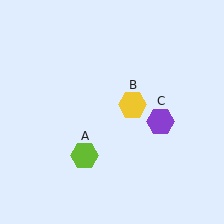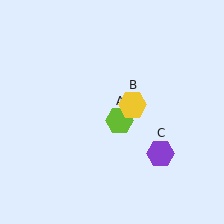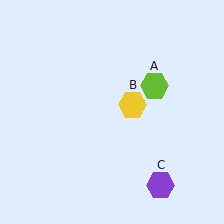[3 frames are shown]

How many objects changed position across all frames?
2 objects changed position: lime hexagon (object A), purple hexagon (object C).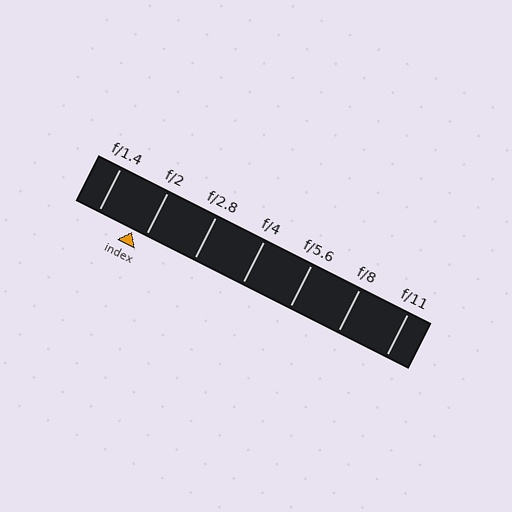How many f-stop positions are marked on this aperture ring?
There are 7 f-stop positions marked.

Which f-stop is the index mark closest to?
The index mark is closest to f/2.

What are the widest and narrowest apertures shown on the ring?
The widest aperture shown is f/1.4 and the narrowest is f/11.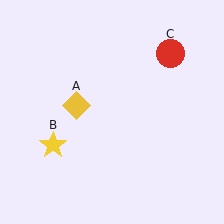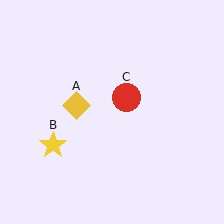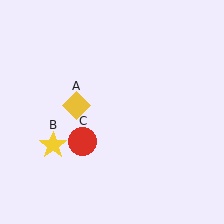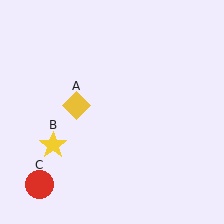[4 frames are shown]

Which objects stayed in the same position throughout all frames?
Yellow diamond (object A) and yellow star (object B) remained stationary.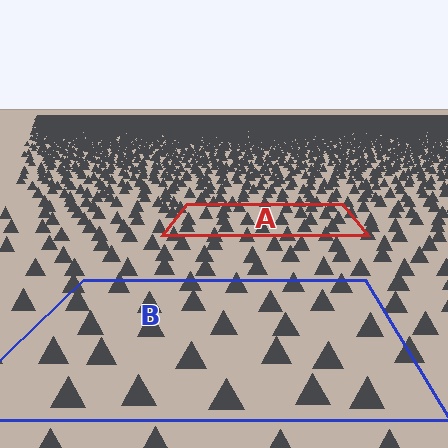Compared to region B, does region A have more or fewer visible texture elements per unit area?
Region A has more texture elements per unit area — they are packed more densely because it is farther away.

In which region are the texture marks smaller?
The texture marks are smaller in region A, because it is farther away.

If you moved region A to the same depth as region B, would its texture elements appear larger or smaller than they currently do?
They would appear larger. At a closer depth, the same texture elements are projected at a bigger on-screen size.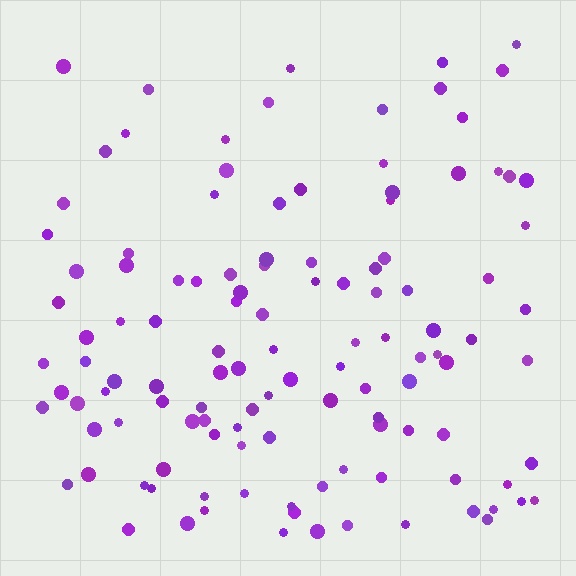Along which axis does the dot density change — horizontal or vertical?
Vertical.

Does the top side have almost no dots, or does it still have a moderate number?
Still a moderate number, just noticeably fewer than the bottom.